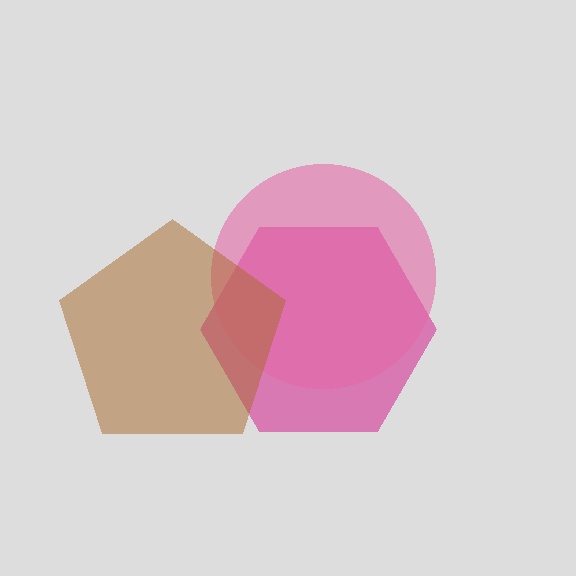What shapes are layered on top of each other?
The layered shapes are: a magenta hexagon, a pink circle, a brown pentagon.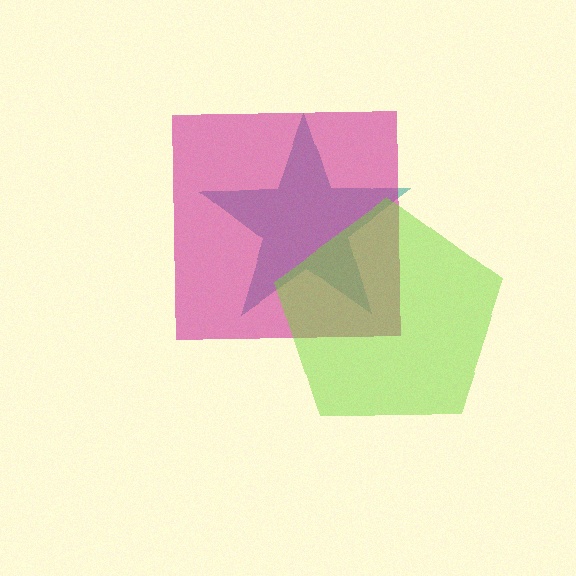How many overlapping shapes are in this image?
There are 3 overlapping shapes in the image.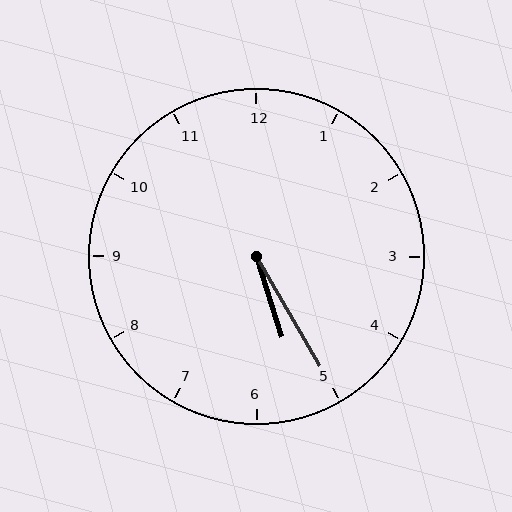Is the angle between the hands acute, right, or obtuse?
It is acute.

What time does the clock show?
5:25.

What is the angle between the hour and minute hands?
Approximately 12 degrees.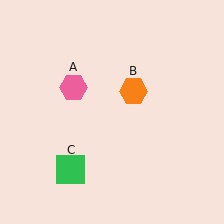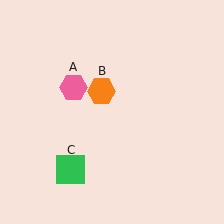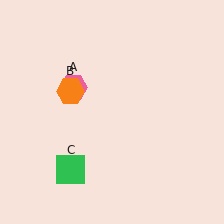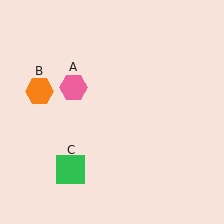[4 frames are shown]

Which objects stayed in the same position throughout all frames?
Pink hexagon (object A) and green square (object C) remained stationary.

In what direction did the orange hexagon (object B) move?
The orange hexagon (object B) moved left.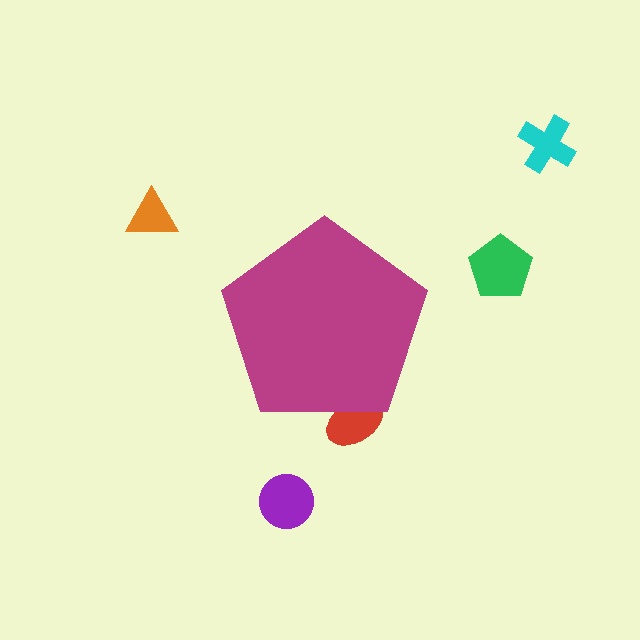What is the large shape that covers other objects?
A magenta pentagon.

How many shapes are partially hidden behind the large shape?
1 shape is partially hidden.